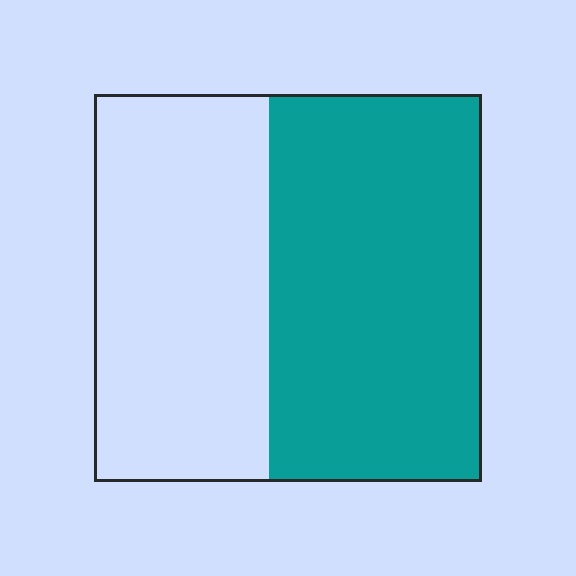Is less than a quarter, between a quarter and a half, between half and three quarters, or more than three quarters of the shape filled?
Between half and three quarters.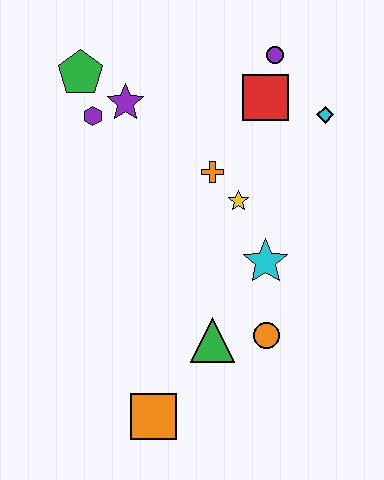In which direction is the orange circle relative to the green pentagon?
The orange circle is below the green pentagon.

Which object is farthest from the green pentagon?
The orange square is farthest from the green pentagon.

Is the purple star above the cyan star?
Yes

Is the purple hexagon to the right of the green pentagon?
Yes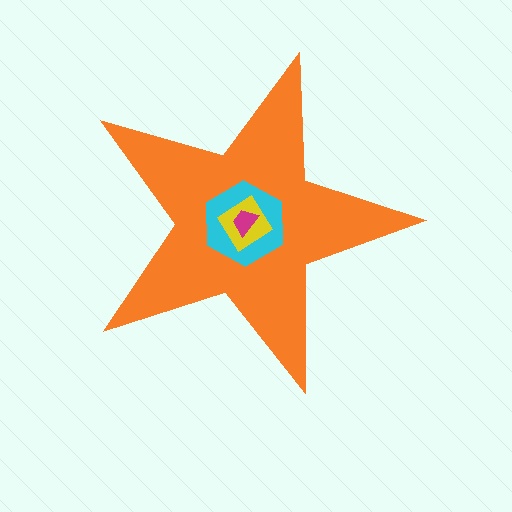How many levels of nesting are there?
4.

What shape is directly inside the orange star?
The cyan hexagon.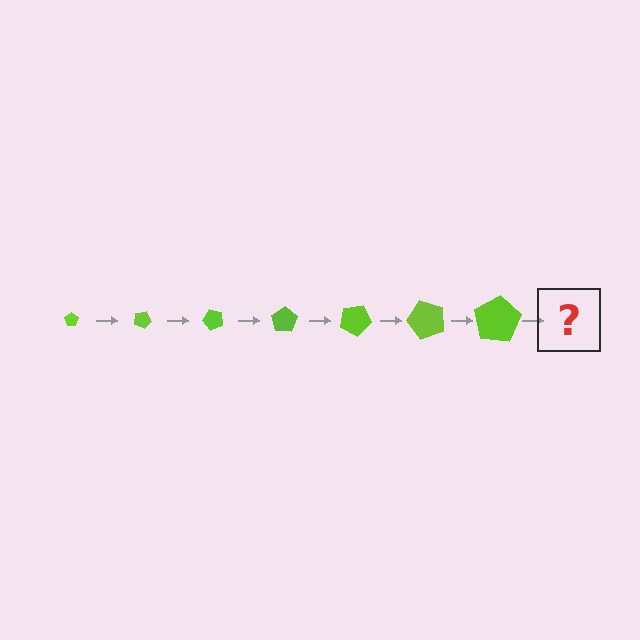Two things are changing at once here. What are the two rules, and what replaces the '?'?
The two rules are that the pentagon grows larger each step and it rotates 25 degrees each step. The '?' should be a pentagon, larger than the previous one and rotated 175 degrees from the start.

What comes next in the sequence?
The next element should be a pentagon, larger than the previous one and rotated 175 degrees from the start.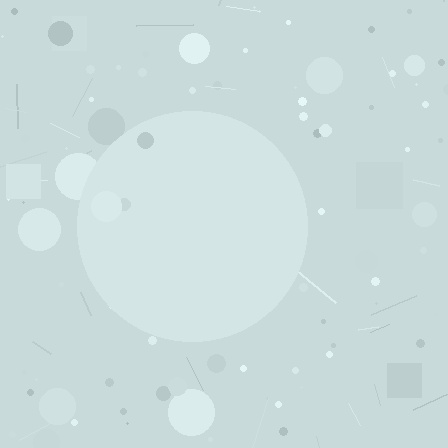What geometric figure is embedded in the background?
A circle is embedded in the background.